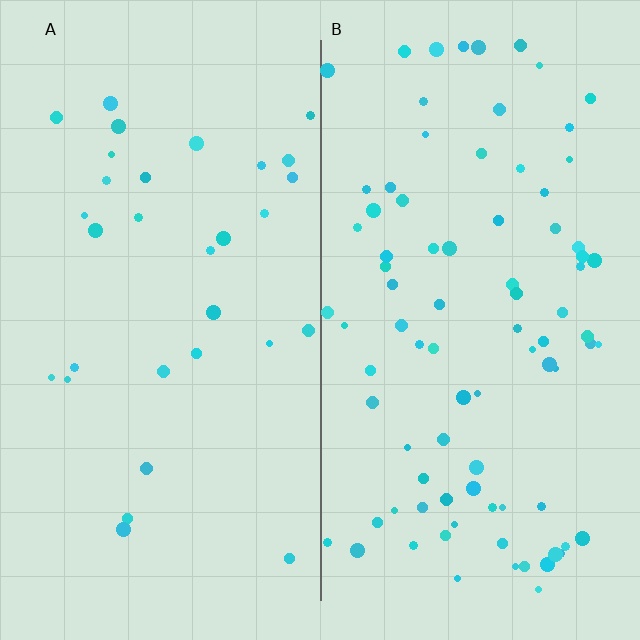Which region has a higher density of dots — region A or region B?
B (the right).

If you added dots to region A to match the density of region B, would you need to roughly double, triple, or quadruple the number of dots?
Approximately triple.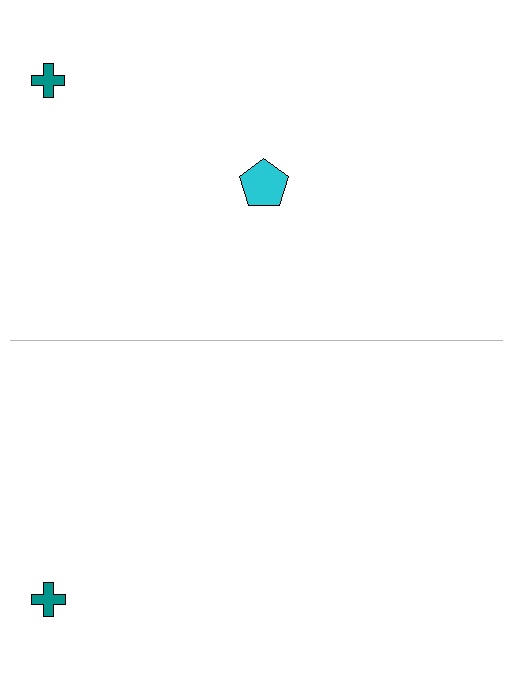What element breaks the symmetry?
A cyan pentagon is missing from the bottom side.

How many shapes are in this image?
There are 3 shapes in this image.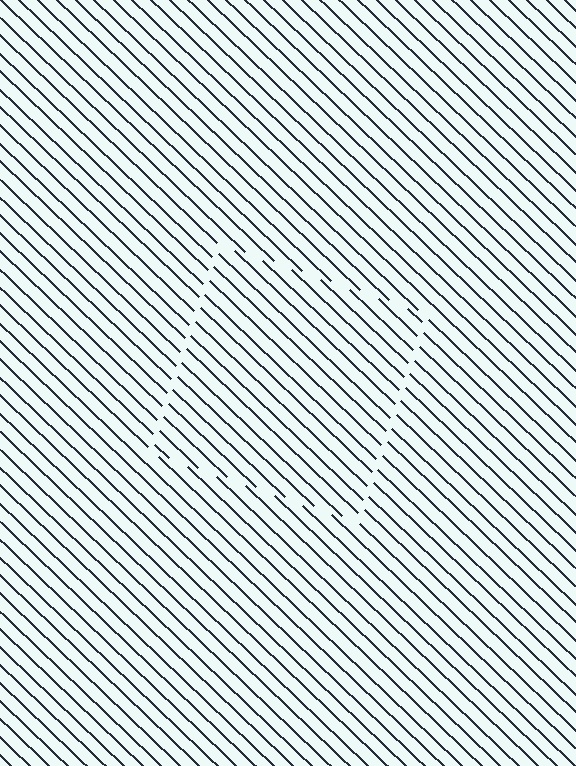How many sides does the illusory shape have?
4 sides — the line-ends trace a square.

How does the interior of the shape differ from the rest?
The interior of the shape contains the same grating, shifted by half a period — the contour is defined by the phase discontinuity where line-ends from the inner and outer gratings abut.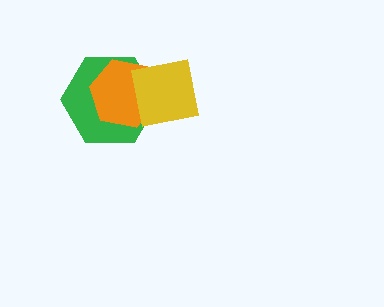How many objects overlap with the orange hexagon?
2 objects overlap with the orange hexagon.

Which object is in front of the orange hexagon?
The yellow square is in front of the orange hexagon.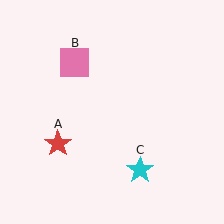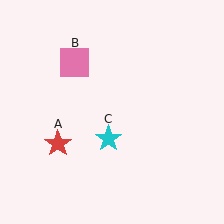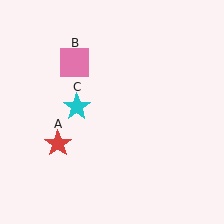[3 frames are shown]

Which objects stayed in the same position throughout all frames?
Red star (object A) and pink square (object B) remained stationary.